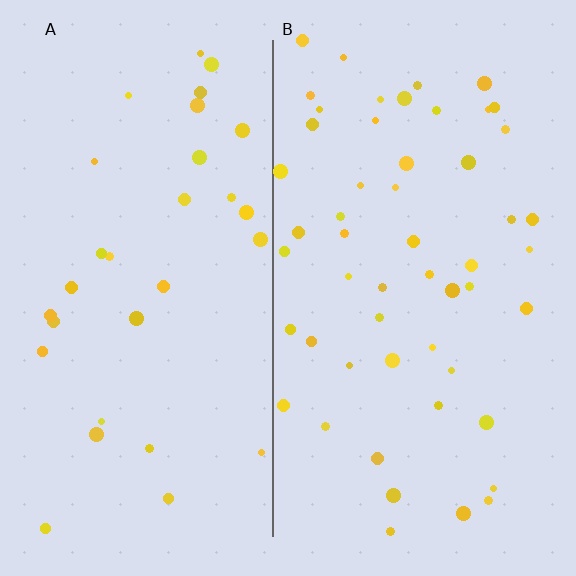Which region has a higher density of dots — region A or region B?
B (the right).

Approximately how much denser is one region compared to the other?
Approximately 1.7× — region B over region A.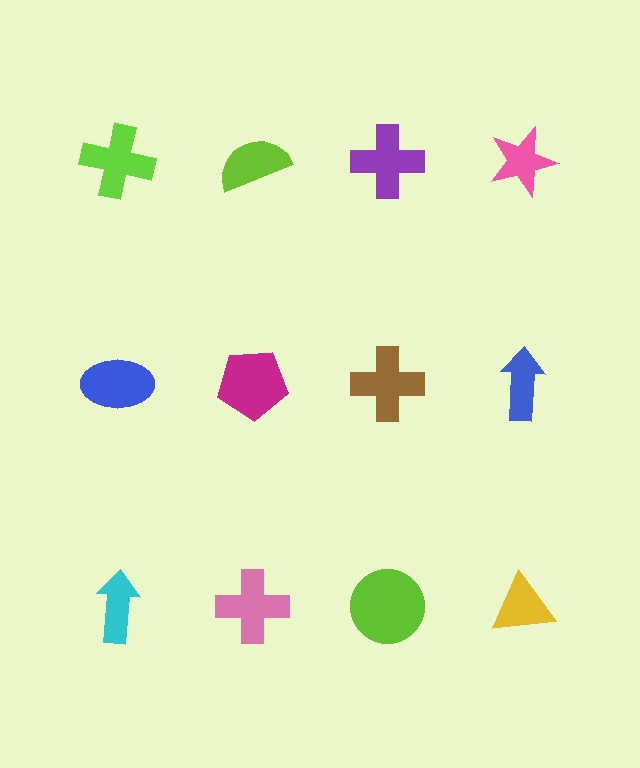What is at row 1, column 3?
A purple cross.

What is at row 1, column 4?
A pink star.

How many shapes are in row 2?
4 shapes.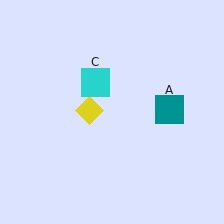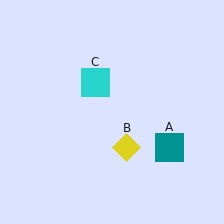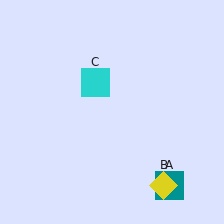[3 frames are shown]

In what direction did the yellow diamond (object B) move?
The yellow diamond (object B) moved down and to the right.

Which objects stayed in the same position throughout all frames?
Cyan square (object C) remained stationary.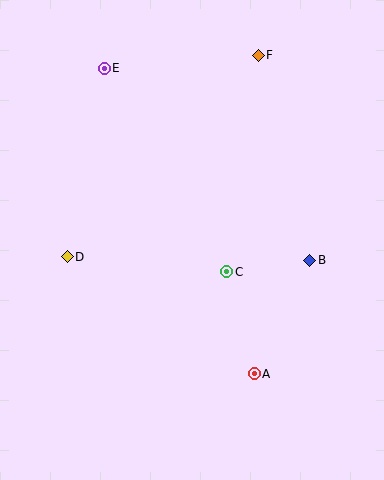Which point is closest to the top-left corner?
Point E is closest to the top-left corner.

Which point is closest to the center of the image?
Point C at (227, 272) is closest to the center.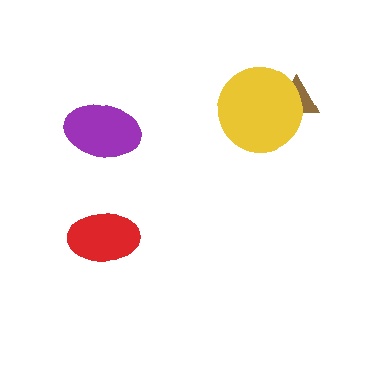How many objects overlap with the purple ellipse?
0 objects overlap with the purple ellipse.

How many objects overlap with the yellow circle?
1 object overlaps with the yellow circle.